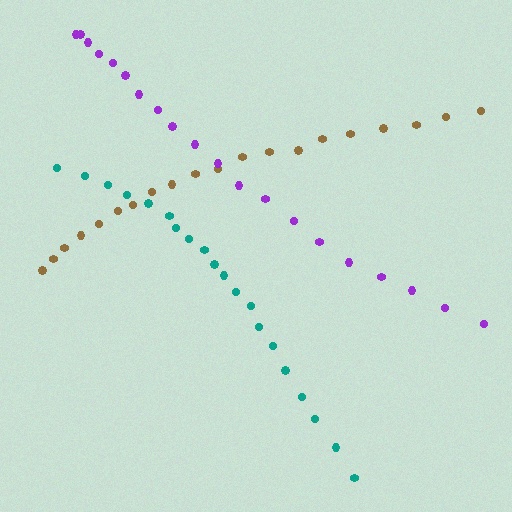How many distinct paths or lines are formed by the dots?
There are 3 distinct paths.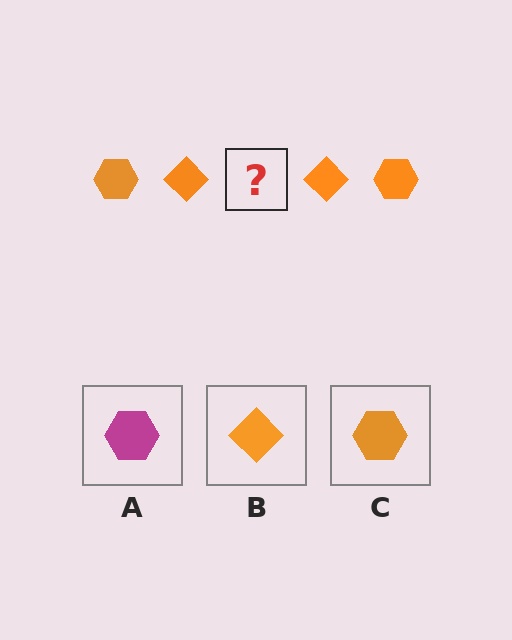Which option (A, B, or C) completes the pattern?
C.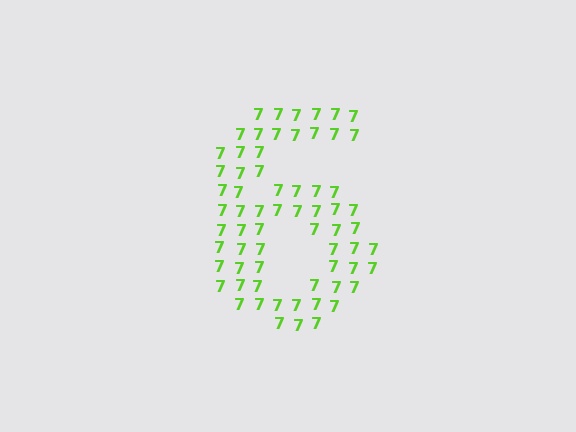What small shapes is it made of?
It is made of small digit 7's.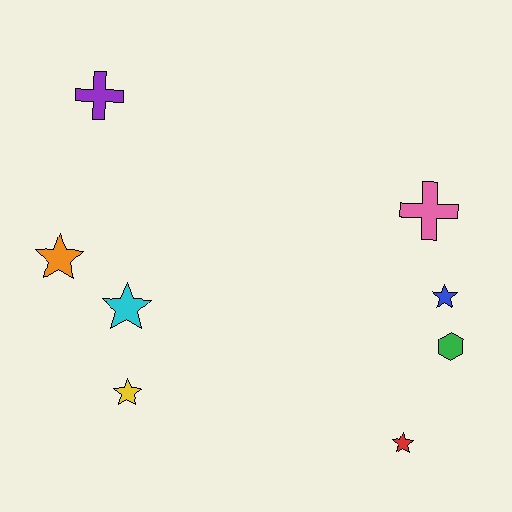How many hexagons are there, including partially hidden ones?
There is 1 hexagon.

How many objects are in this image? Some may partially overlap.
There are 8 objects.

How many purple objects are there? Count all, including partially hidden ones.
There is 1 purple object.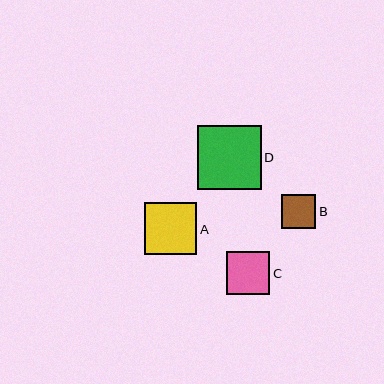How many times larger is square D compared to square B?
Square D is approximately 1.9 times the size of square B.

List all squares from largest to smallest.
From largest to smallest: D, A, C, B.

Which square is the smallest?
Square B is the smallest with a size of approximately 34 pixels.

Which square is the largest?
Square D is the largest with a size of approximately 64 pixels.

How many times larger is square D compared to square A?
Square D is approximately 1.2 times the size of square A.